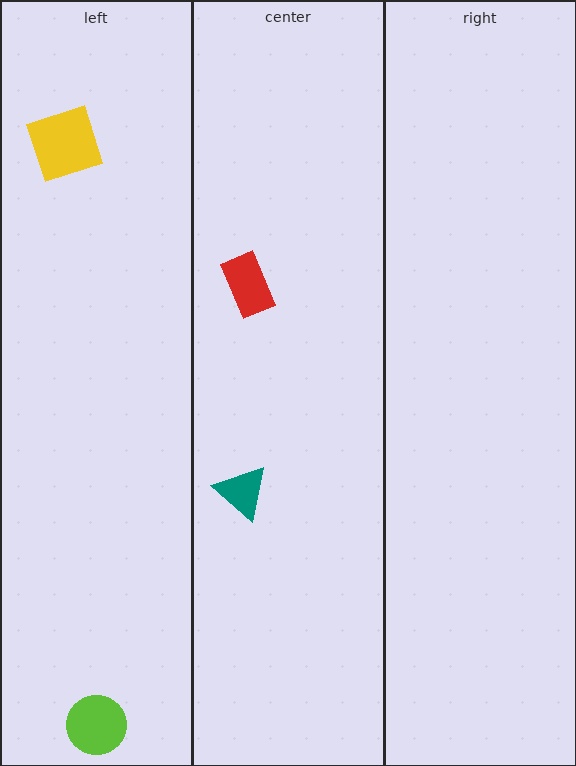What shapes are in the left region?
The yellow square, the lime circle.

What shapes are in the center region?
The teal triangle, the red rectangle.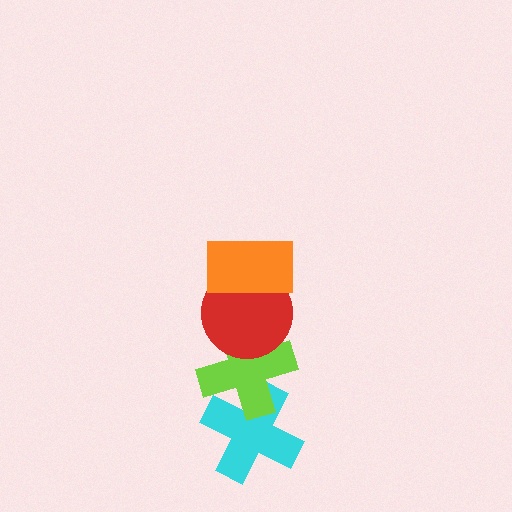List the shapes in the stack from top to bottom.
From top to bottom: the orange rectangle, the red circle, the lime cross, the cyan cross.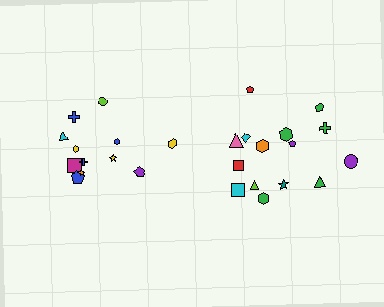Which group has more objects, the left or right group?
The right group.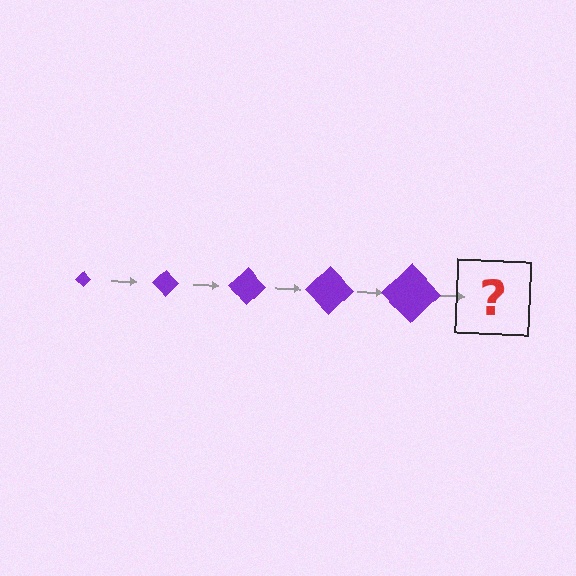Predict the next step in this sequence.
The next step is a purple diamond, larger than the previous one.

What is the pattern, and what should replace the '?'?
The pattern is that the diamond gets progressively larger each step. The '?' should be a purple diamond, larger than the previous one.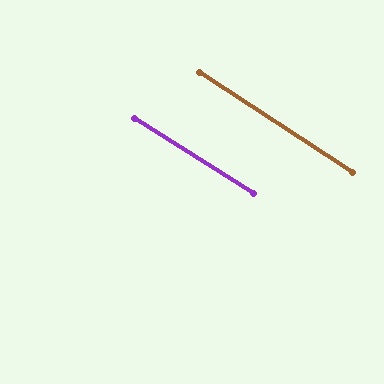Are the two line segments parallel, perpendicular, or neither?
Parallel — their directions differ by only 1.0°.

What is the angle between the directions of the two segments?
Approximately 1 degree.